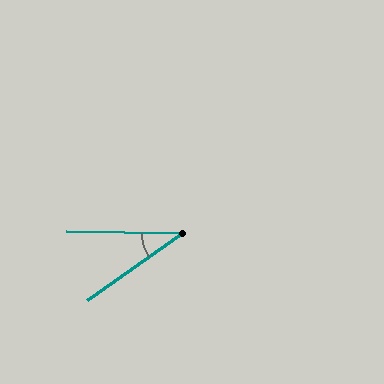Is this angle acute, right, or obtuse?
It is acute.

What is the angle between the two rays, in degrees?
Approximately 36 degrees.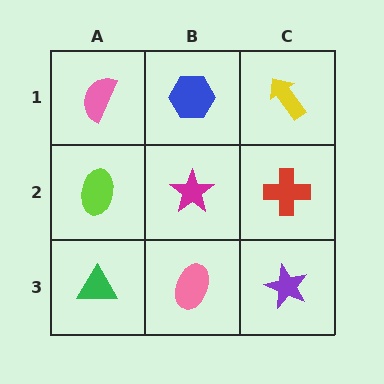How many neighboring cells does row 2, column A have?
3.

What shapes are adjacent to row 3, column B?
A magenta star (row 2, column B), a green triangle (row 3, column A), a purple star (row 3, column C).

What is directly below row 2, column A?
A green triangle.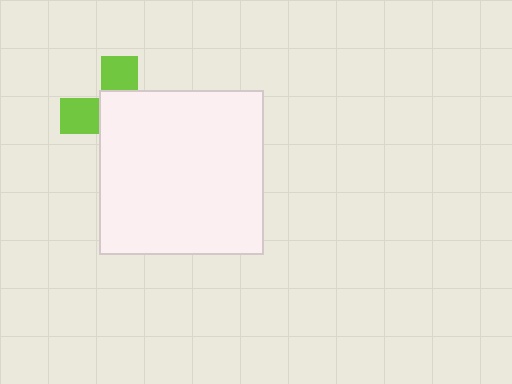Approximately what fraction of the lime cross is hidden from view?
Roughly 64% of the lime cross is hidden behind the white square.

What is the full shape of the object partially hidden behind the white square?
The partially hidden object is a lime cross.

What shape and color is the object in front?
The object in front is a white square.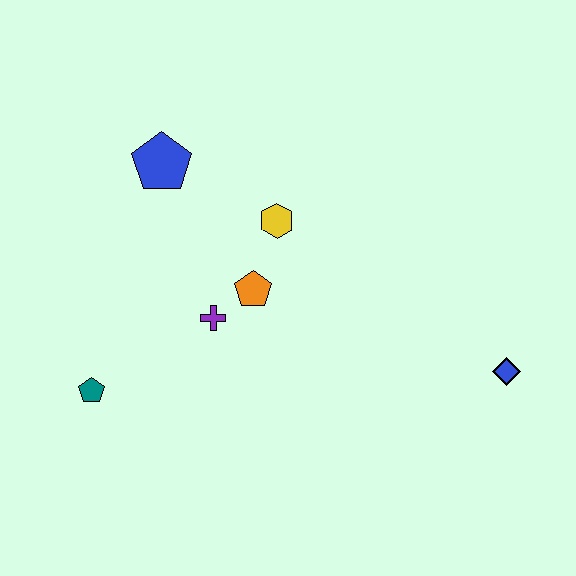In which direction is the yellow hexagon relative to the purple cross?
The yellow hexagon is above the purple cross.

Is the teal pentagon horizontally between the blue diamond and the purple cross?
No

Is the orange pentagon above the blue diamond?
Yes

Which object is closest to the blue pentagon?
The yellow hexagon is closest to the blue pentagon.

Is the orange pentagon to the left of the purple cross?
No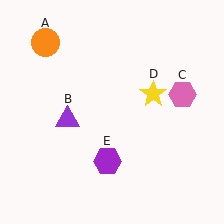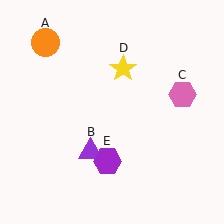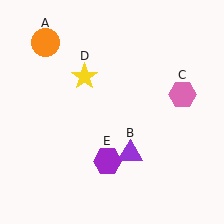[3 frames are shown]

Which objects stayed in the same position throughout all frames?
Orange circle (object A) and pink hexagon (object C) and purple hexagon (object E) remained stationary.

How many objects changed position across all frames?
2 objects changed position: purple triangle (object B), yellow star (object D).